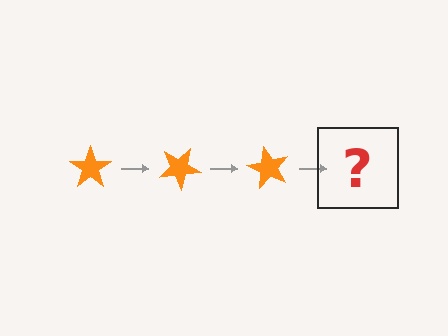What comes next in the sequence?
The next element should be an orange star rotated 90 degrees.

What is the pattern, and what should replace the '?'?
The pattern is that the star rotates 30 degrees each step. The '?' should be an orange star rotated 90 degrees.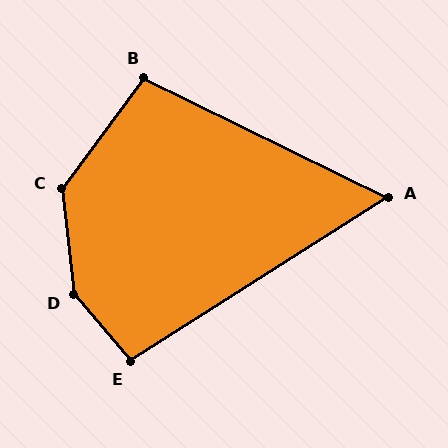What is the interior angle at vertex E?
Approximately 98 degrees (obtuse).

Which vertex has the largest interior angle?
D, at approximately 146 degrees.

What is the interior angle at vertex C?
Approximately 137 degrees (obtuse).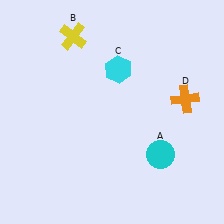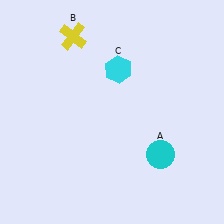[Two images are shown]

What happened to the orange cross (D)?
The orange cross (D) was removed in Image 2. It was in the top-right area of Image 1.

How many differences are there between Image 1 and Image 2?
There is 1 difference between the two images.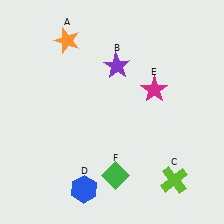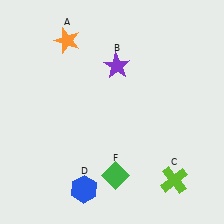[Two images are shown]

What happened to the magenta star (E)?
The magenta star (E) was removed in Image 2. It was in the top-right area of Image 1.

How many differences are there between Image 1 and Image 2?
There is 1 difference between the two images.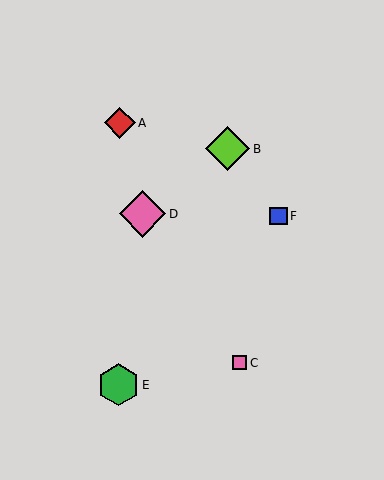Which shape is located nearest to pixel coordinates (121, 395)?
The green hexagon (labeled E) at (118, 385) is nearest to that location.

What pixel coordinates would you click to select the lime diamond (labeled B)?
Click at (228, 149) to select the lime diamond B.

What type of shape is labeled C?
Shape C is a pink square.